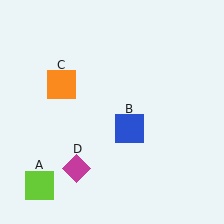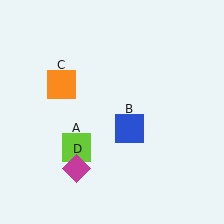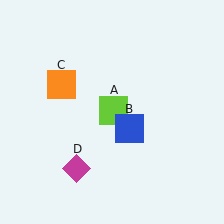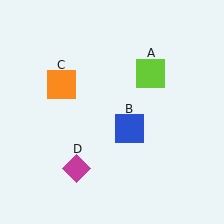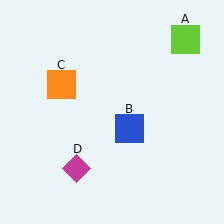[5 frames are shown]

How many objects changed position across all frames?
1 object changed position: lime square (object A).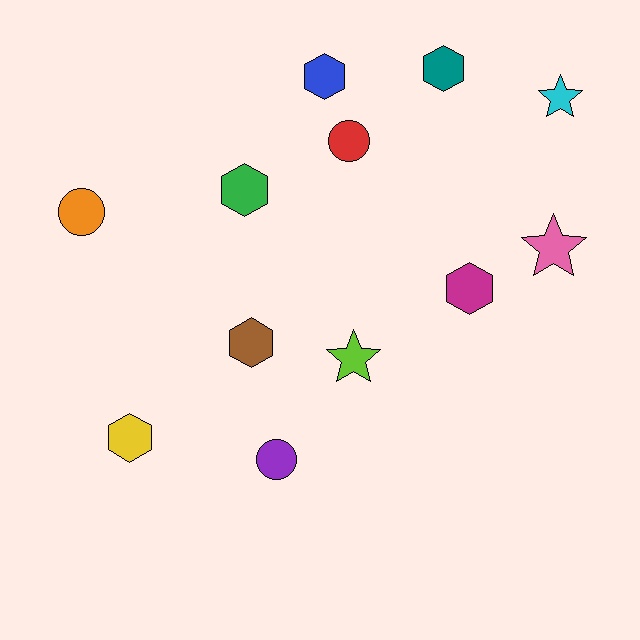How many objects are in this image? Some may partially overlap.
There are 12 objects.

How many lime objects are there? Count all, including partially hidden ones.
There is 1 lime object.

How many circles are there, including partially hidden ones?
There are 3 circles.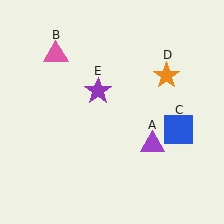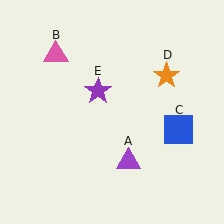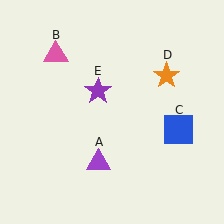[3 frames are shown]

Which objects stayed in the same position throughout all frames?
Pink triangle (object B) and blue square (object C) and orange star (object D) and purple star (object E) remained stationary.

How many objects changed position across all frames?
1 object changed position: purple triangle (object A).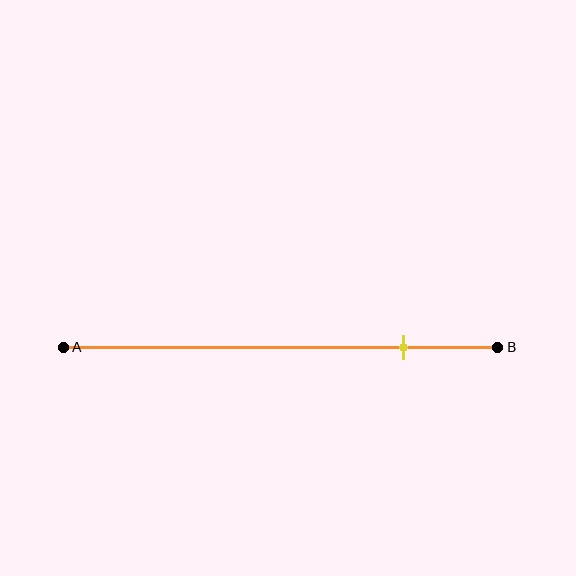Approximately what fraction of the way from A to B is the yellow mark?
The yellow mark is approximately 80% of the way from A to B.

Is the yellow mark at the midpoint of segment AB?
No, the mark is at about 80% from A, not at the 50% midpoint.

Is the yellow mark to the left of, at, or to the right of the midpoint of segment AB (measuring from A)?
The yellow mark is to the right of the midpoint of segment AB.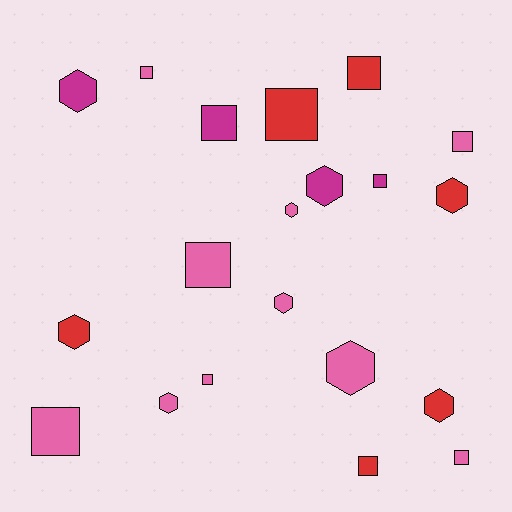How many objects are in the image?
There are 20 objects.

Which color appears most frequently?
Pink, with 10 objects.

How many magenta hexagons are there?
There are 2 magenta hexagons.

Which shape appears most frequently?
Square, with 11 objects.